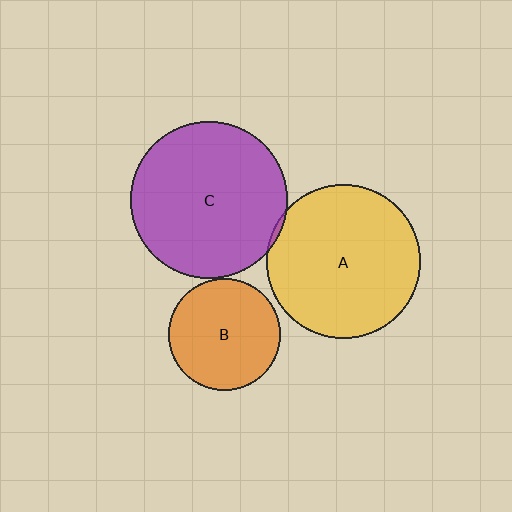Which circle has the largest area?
Circle C (purple).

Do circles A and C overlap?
Yes.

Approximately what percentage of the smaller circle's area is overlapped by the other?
Approximately 5%.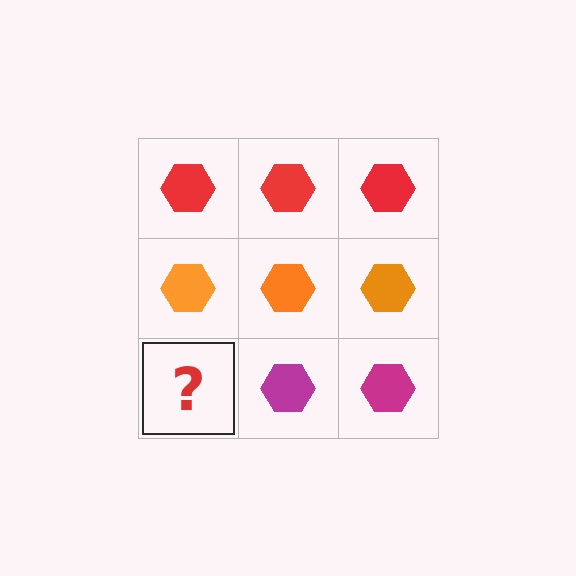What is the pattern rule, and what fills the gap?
The rule is that each row has a consistent color. The gap should be filled with a magenta hexagon.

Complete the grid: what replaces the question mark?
The question mark should be replaced with a magenta hexagon.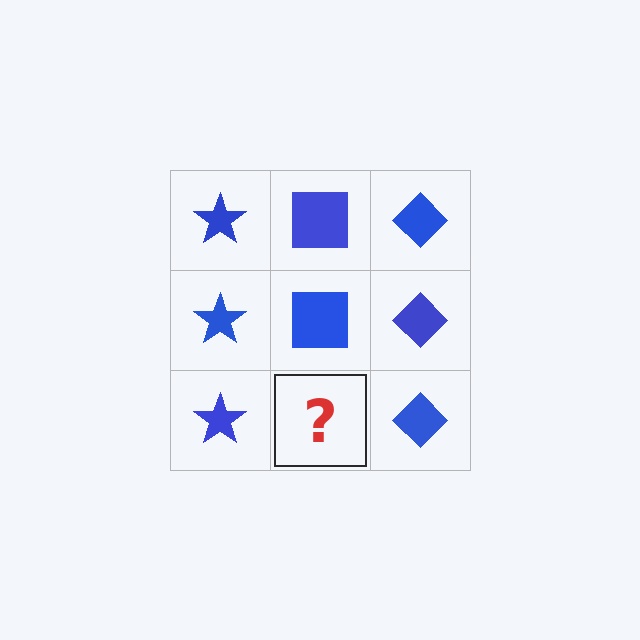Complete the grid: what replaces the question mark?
The question mark should be replaced with a blue square.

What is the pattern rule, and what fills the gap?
The rule is that each column has a consistent shape. The gap should be filled with a blue square.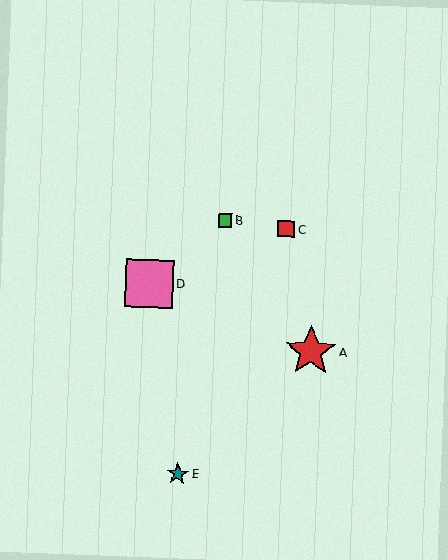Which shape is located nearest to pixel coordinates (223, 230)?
The green square (labeled B) at (225, 220) is nearest to that location.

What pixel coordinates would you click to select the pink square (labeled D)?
Click at (149, 283) to select the pink square D.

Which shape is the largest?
The red star (labeled A) is the largest.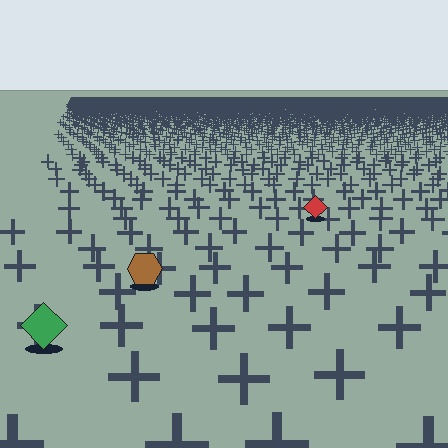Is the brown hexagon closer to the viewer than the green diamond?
No. The green diamond is closer — you can tell from the texture gradient: the ground texture is coarser near it.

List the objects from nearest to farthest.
From nearest to farthest: the green diamond, the brown hexagon, the red diamond.